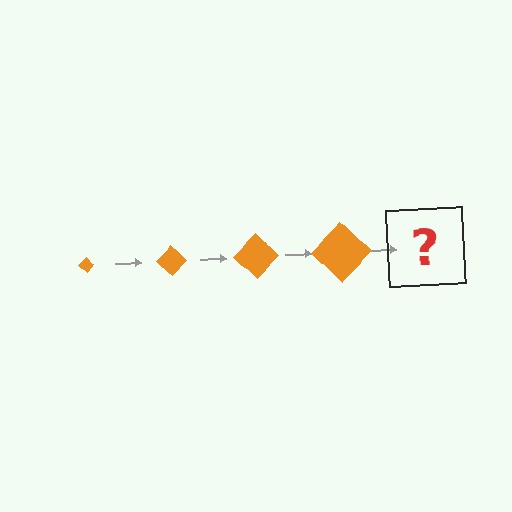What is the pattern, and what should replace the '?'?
The pattern is that the diamond gets progressively larger each step. The '?' should be an orange diamond, larger than the previous one.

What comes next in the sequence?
The next element should be an orange diamond, larger than the previous one.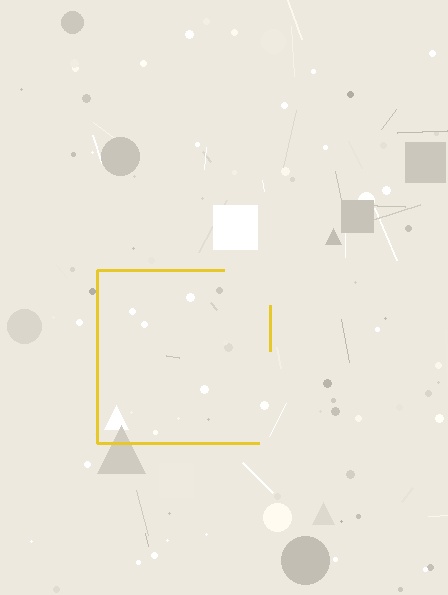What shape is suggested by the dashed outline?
The dashed outline suggests a square.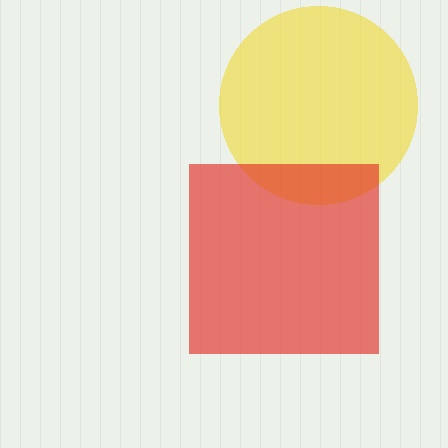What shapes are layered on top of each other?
The layered shapes are: a yellow circle, a red square.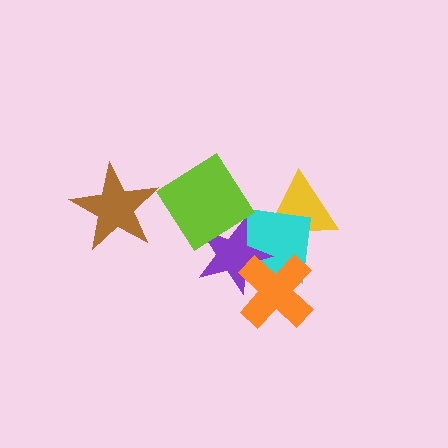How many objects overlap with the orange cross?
2 objects overlap with the orange cross.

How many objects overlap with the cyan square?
3 objects overlap with the cyan square.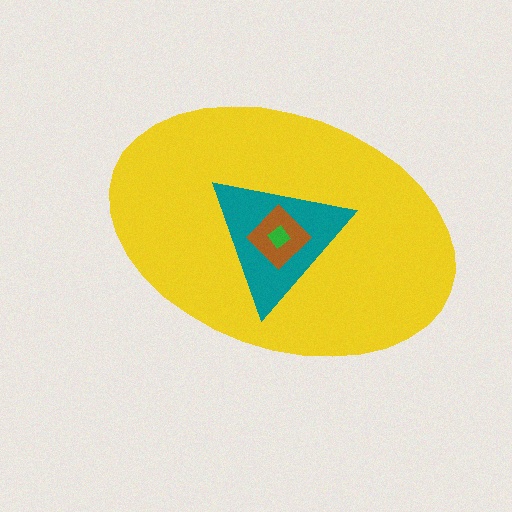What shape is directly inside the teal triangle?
The brown diamond.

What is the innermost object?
The green diamond.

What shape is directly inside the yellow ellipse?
The teal triangle.